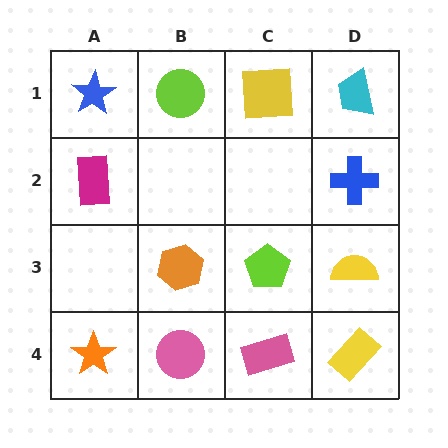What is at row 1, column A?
A blue star.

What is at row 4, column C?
A pink rectangle.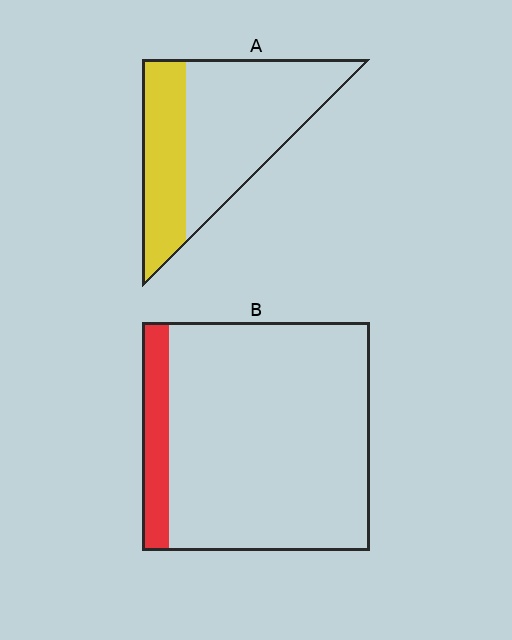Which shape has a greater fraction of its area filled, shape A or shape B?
Shape A.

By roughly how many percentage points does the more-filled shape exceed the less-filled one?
By roughly 25 percentage points (A over B).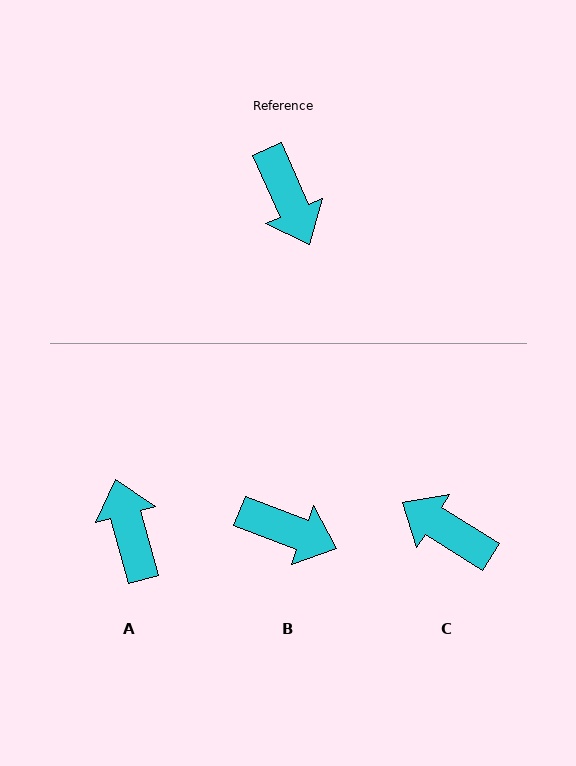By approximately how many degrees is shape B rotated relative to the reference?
Approximately 45 degrees counter-clockwise.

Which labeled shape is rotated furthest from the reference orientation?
A, about 171 degrees away.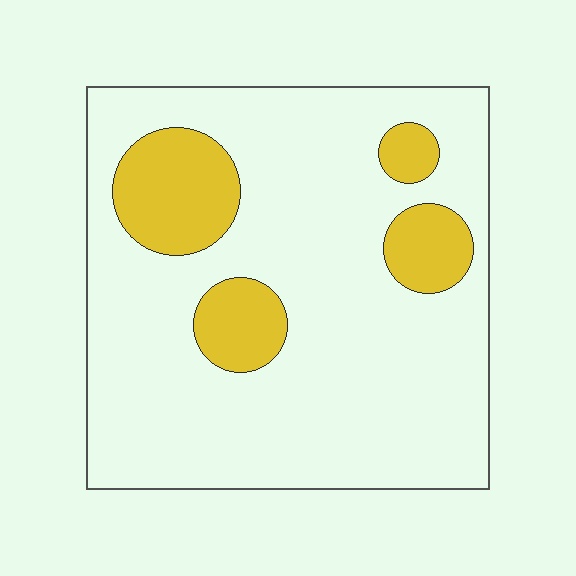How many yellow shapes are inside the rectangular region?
4.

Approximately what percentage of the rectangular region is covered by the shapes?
Approximately 20%.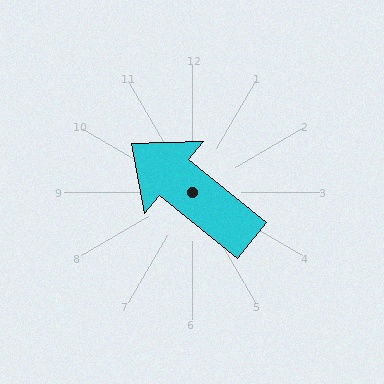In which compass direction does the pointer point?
Northwest.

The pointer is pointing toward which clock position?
Roughly 10 o'clock.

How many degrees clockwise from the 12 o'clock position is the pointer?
Approximately 309 degrees.